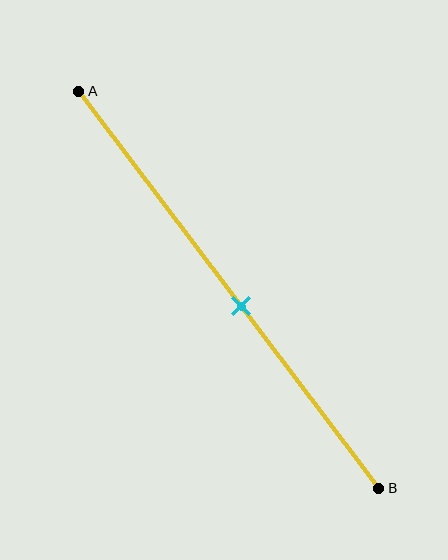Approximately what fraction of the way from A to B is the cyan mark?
The cyan mark is approximately 55% of the way from A to B.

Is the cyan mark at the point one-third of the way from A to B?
No, the mark is at about 55% from A, not at the 33% one-third point.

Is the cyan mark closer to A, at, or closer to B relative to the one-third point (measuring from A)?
The cyan mark is closer to point B than the one-third point of segment AB.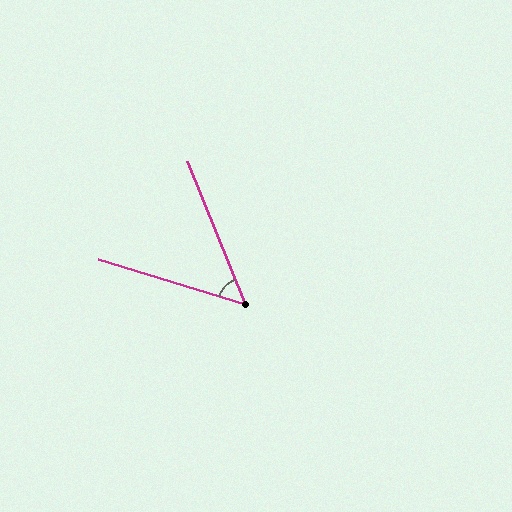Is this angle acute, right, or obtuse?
It is acute.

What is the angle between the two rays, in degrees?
Approximately 51 degrees.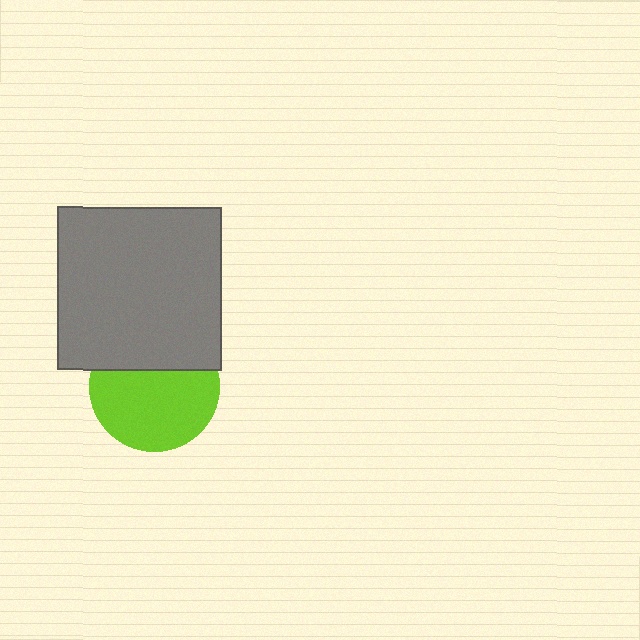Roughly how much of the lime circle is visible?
About half of it is visible (roughly 64%).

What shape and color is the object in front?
The object in front is a gray square.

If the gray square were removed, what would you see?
You would see the complete lime circle.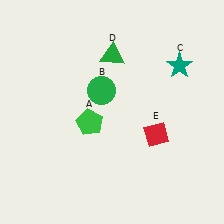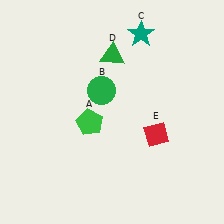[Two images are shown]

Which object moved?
The teal star (C) moved left.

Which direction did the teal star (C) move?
The teal star (C) moved left.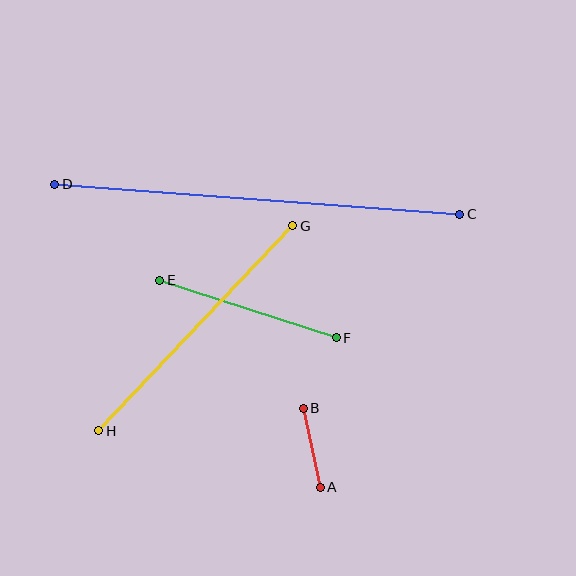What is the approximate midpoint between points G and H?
The midpoint is at approximately (196, 328) pixels.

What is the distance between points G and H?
The distance is approximately 282 pixels.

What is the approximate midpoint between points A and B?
The midpoint is at approximately (312, 448) pixels.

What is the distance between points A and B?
The distance is approximately 81 pixels.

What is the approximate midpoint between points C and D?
The midpoint is at approximately (257, 199) pixels.